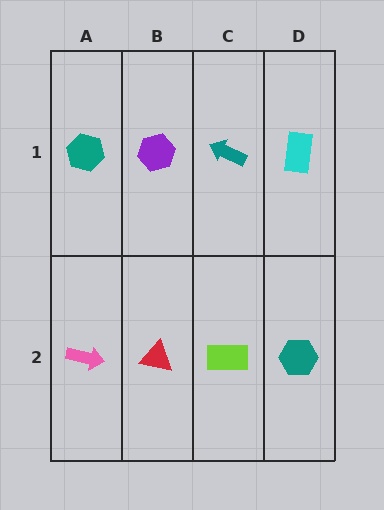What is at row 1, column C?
A teal arrow.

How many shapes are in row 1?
4 shapes.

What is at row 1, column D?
A cyan rectangle.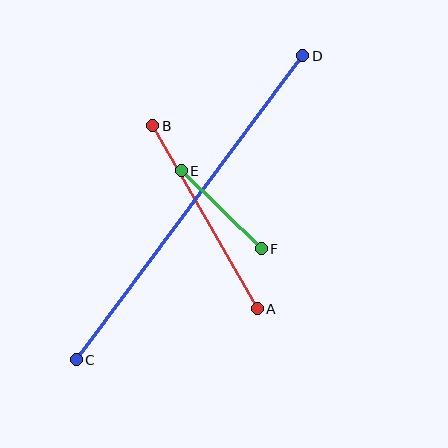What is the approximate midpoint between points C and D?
The midpoint is at approximately (190, 208) pixels.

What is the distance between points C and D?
The distance is approximately 379 pixels.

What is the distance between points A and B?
The distance is approximately 211 pixels.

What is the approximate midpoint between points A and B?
The midpoint is at approximately (205, 217) pixels.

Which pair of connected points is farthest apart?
Points C and D are farthest apart.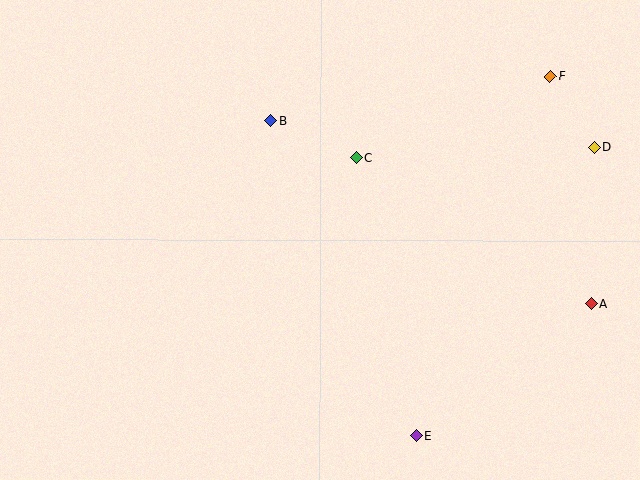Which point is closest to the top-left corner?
Point B is closest to the top-left corner.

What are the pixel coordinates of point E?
Point E is at (417, 436).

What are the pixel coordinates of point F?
Point F is at (550, 76).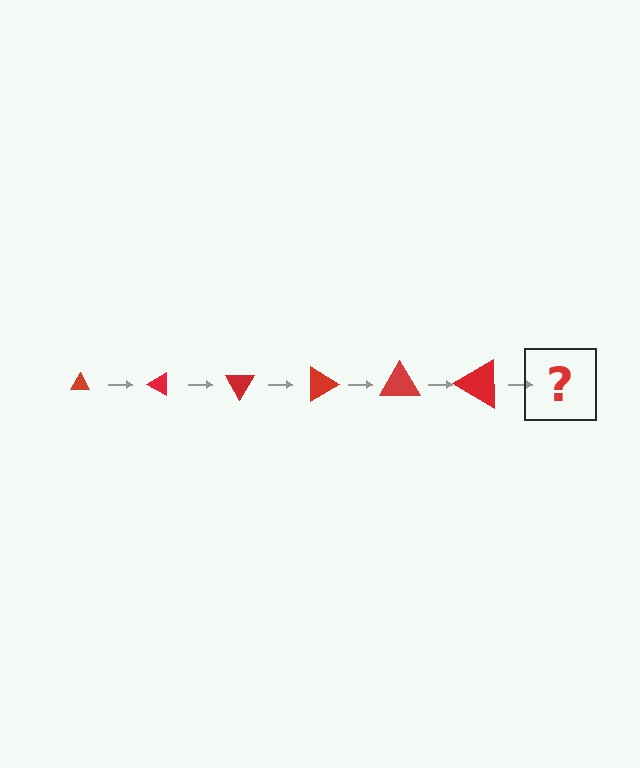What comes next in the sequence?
The next element should be a triangle, larger than the previous one and rotated 180 degrees from the start.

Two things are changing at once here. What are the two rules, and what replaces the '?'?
The two rules are that the triangle grows larger each step and it rotates 30 degrees each step. The '?' should be a triangle, larger than the previous one and rotated 180 degrees from the start.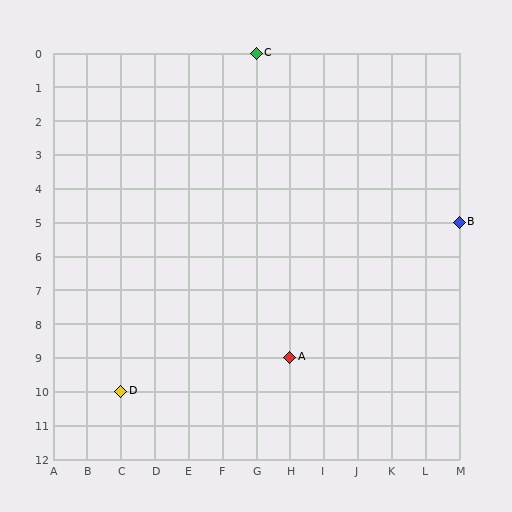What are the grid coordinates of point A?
Point A is at grid coordinates (H, 9).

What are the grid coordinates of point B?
Point B is at grid coordinates (M, 5).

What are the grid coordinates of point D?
Point D is at grid coordinates (C, 10).